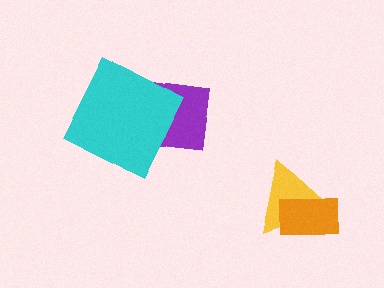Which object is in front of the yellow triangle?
The orange rectangle is in front of the yellow triangle.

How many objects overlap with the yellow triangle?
1 object overlaps with the yellow triangle.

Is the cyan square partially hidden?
No, no other shape covers it.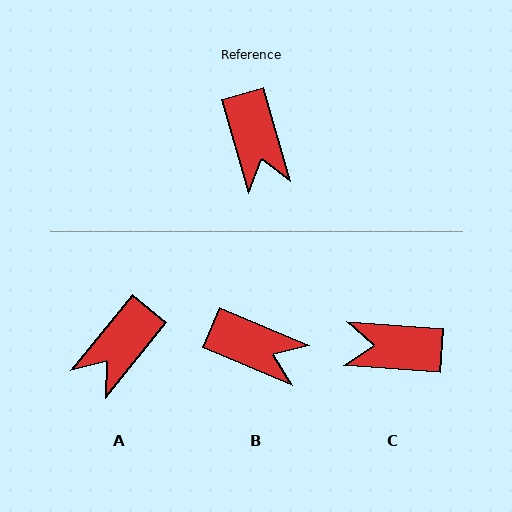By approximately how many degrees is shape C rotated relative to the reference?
Approximately 110 degrees clockwise.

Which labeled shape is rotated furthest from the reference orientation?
C, about 110 degrees away.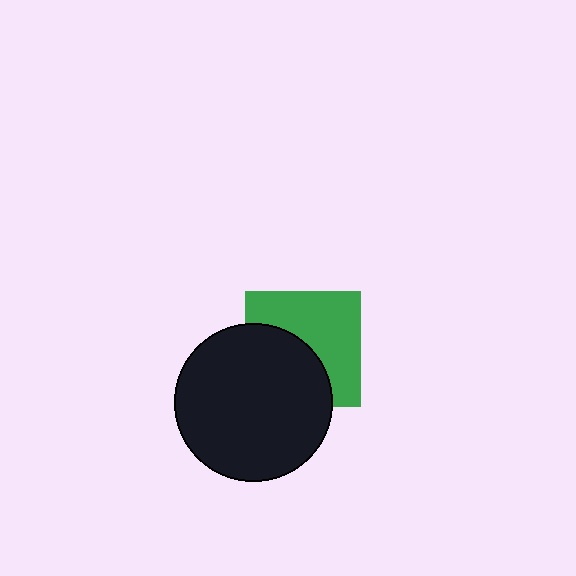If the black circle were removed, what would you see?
You would see the complete green square.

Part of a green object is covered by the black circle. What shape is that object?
It is a square.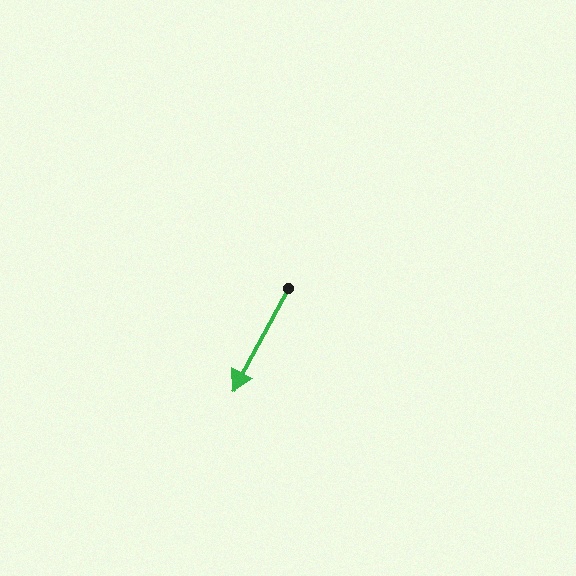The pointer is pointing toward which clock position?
Roughly 7 o'clock.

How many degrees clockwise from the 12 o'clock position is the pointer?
Approximately 208 degrees.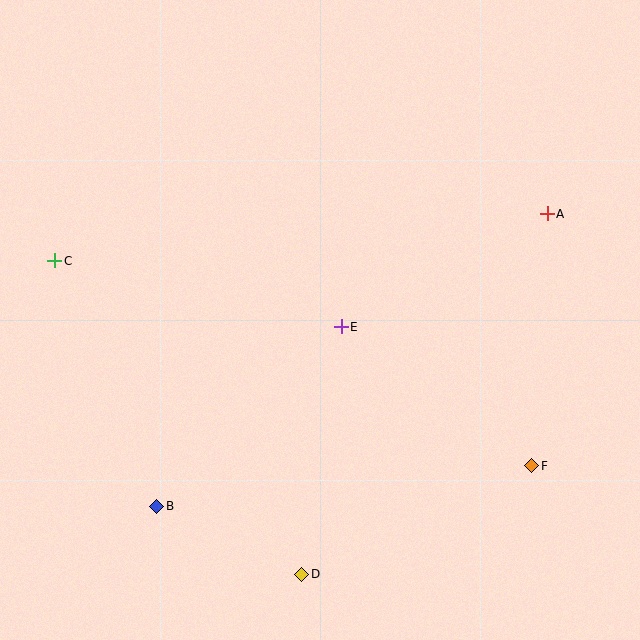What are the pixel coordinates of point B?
Point B is at (157, 506).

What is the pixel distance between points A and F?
The distance between A and F is 253 pixels.